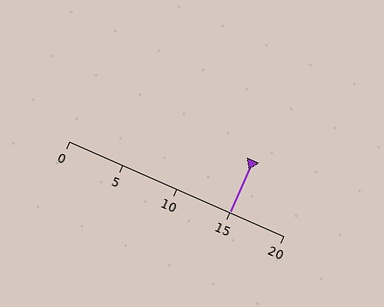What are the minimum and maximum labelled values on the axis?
The axis runs from 0 to 20.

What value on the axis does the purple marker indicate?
The marker indicates approximately 15.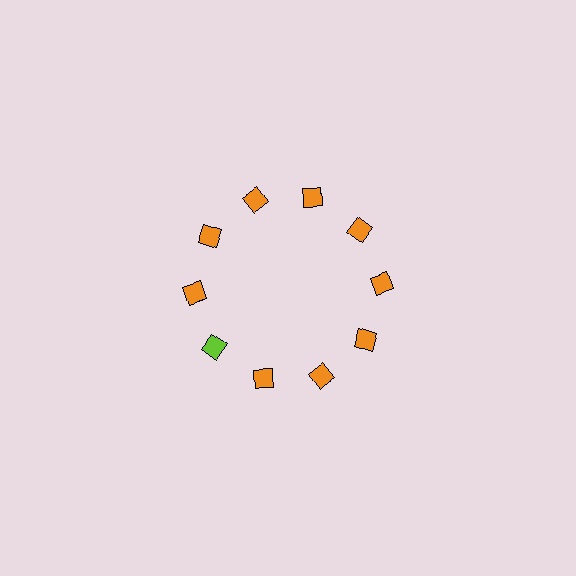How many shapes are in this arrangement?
There are 10 shapes arranged in a ring pattern.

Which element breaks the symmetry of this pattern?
The lime square at roughly the 8 o'clock position breaks the symmetry. All other shapes are orange squares.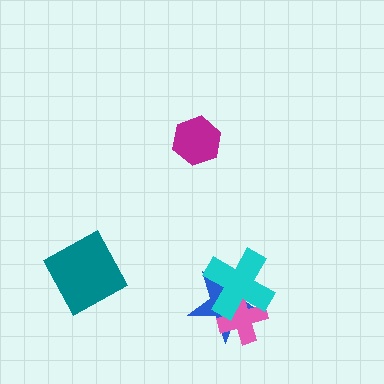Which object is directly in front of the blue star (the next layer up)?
The pink cross is directly in front of the blue star.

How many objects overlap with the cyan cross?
2 objects overlap with the cyan cross.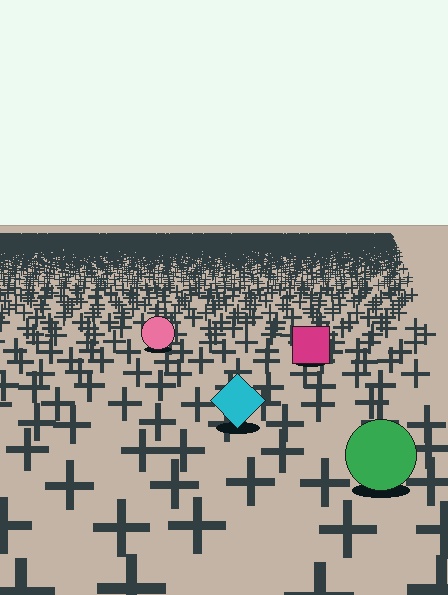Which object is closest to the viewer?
The green circle is closest. The texture marks near it are larger and more spread out.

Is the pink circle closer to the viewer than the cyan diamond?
No. The cyan diamond is closer — you can tell from the texture gradient: the ground texture is coarser near it.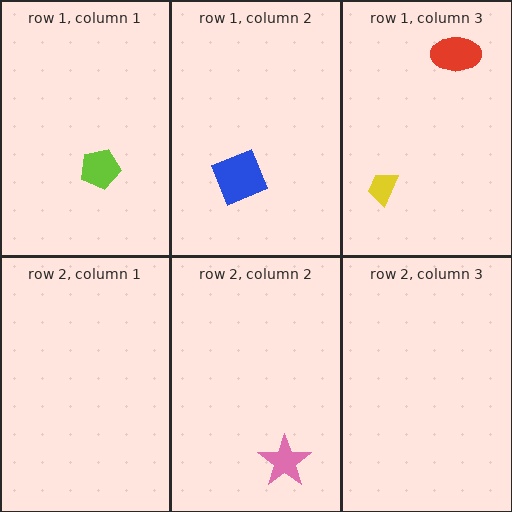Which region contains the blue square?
The row 1, column 2 region.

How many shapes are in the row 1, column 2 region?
1.